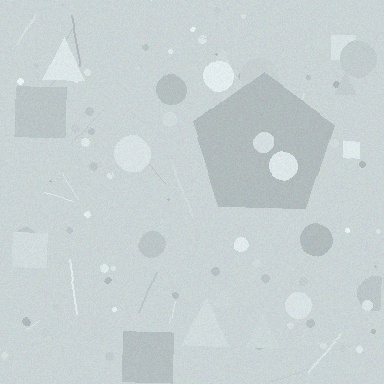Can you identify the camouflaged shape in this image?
The camouflaged shape is a pentagon.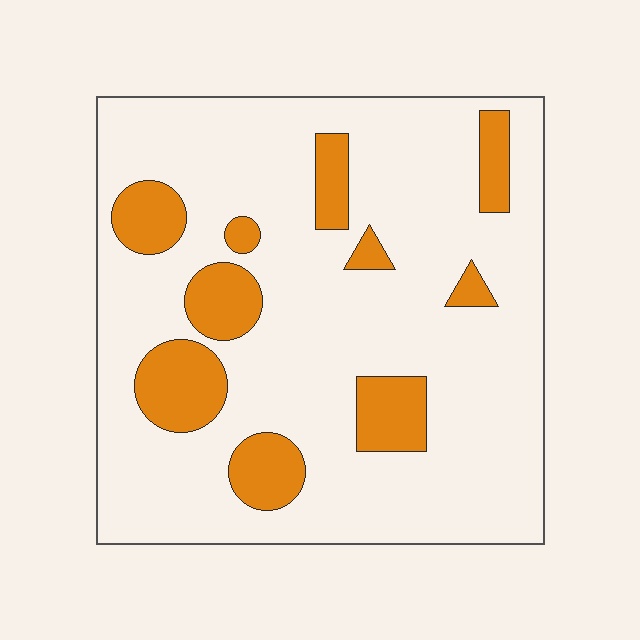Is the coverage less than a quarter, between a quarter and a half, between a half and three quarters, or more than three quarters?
Less than a quarter.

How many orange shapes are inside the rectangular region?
10.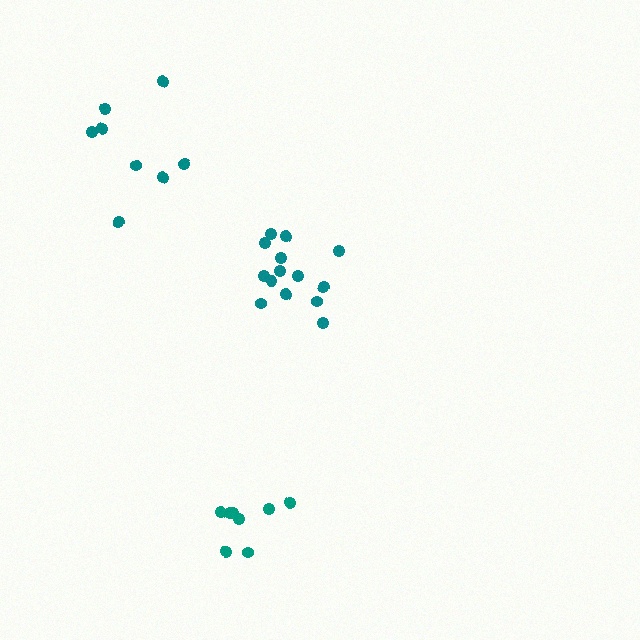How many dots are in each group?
Group 1: 14 dots, Group 2: 8 dots, Group 3: 8 dots (30 total).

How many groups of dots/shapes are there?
There are 3 groups.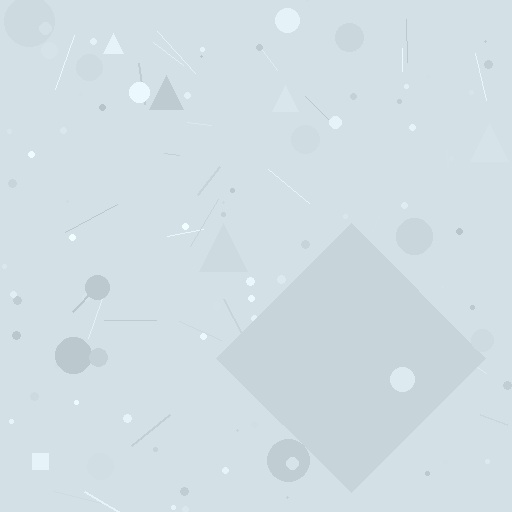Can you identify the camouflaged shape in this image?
The camouflaged shape is a diamond.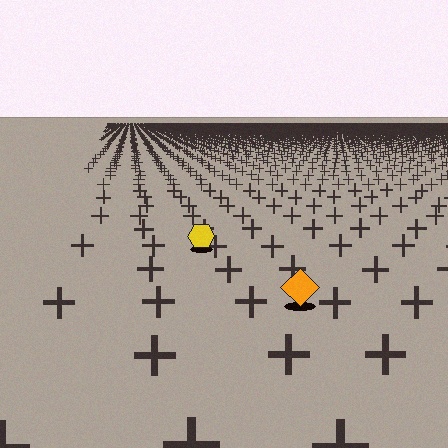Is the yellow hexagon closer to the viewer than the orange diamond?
No. The orange diamond is closer — you can tell from the texture gradient: the ground texture is coarser near it.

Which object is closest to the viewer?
The orange diamond is closest. The texture marks near it are larger and more spread out.